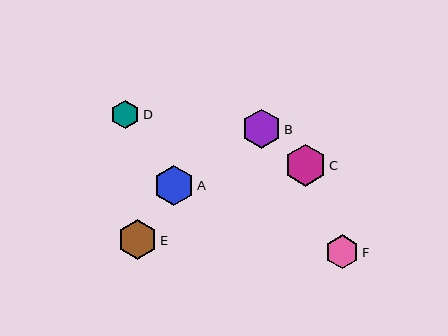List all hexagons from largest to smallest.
From largest to smallest: C, A, E, B, F, D.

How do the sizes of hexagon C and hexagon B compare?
Hexagon C and hexagon B are approximately the same size.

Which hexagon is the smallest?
Hexagon D is the smallest with a size of approximately 29 pixels.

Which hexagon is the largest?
Hexagon C is the largest with a size of approximately 42 pixels.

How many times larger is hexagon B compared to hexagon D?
Hexagon B is approximately 1.4 times the size of hexagon D.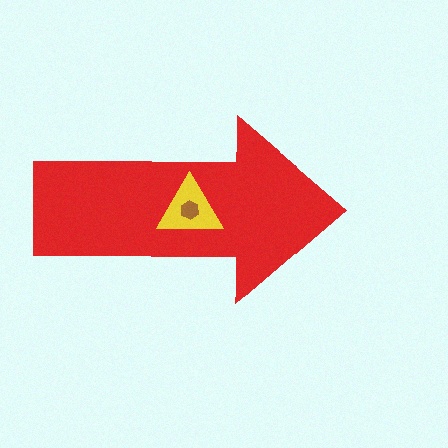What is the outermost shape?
The red arrow.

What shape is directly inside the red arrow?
The yellow triangle.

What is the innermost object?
The brown hexagon.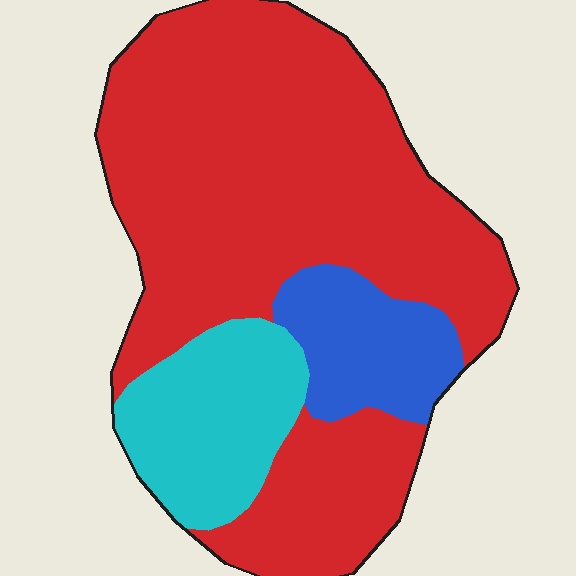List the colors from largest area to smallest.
From largest to smallest: red, cyan, blue.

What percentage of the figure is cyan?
Cyan takes up about one sixth (1/6) of the figure.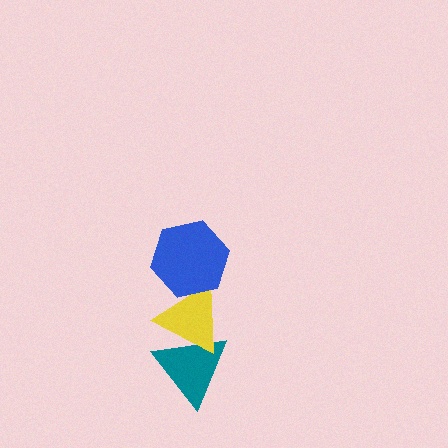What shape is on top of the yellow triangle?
The blue hexagon is on top of the yellow triangle.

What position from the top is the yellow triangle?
The yellow triangle is 2nd from the top.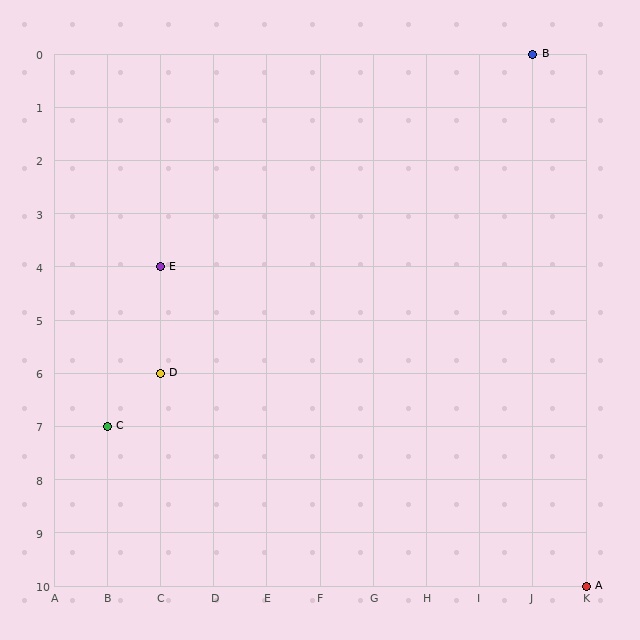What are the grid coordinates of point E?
Point E is at grid coordinates (C, 4).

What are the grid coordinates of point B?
Point B is at grid coordinates (J, 0).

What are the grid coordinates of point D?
Point D is at grid coordinates (C, 6).